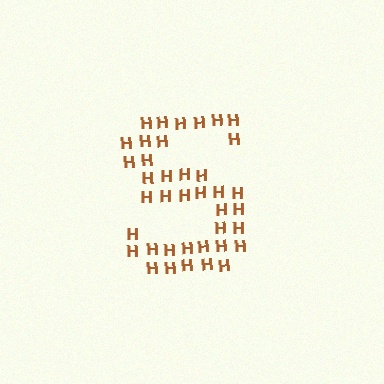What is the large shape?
The large shape is the letter S.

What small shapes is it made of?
It is made of small letter H's.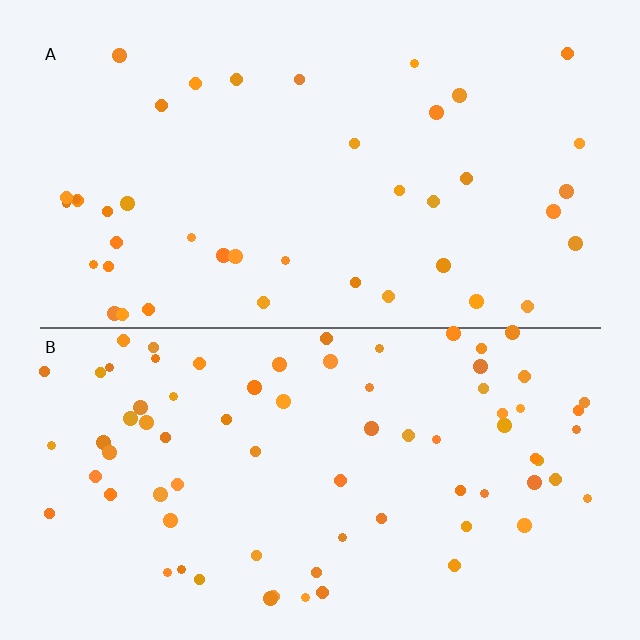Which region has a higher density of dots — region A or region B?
B (the bottom).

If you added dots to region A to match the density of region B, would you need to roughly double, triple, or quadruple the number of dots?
Approximately double.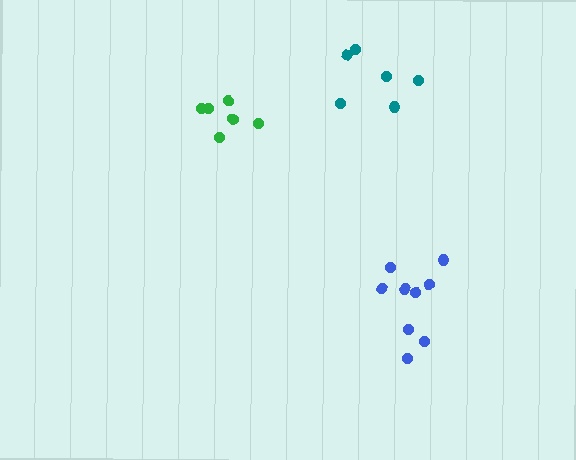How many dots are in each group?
Group 1: 9 dots, Group 2: 6 dots, Group 3: 6 dots (21 total).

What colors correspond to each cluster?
The clusters are colored: blue, teal, green.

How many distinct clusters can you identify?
There are 3 distinct clusters.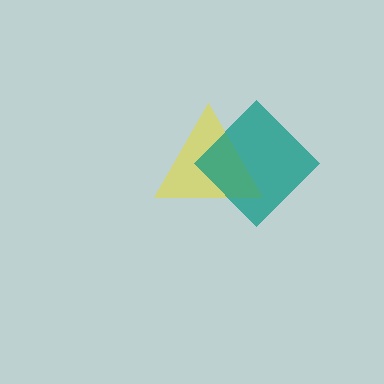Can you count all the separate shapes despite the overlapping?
Yes, there are 2 separate shapes.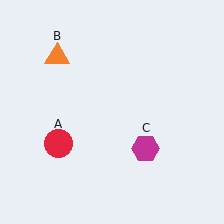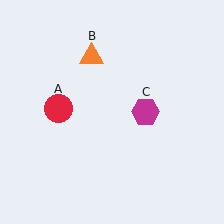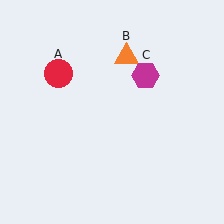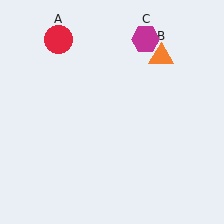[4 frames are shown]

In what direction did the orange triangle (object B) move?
The orange triangle (object B) moved right.